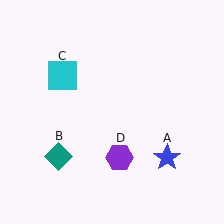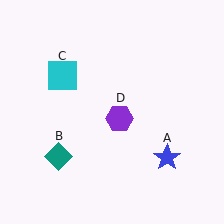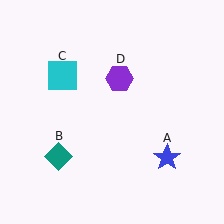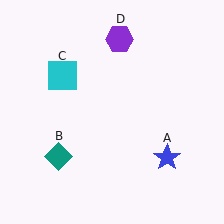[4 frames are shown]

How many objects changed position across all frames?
1 object changed position: purple hexagon (object D).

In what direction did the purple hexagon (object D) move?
The purple hexagon (object D) moved up.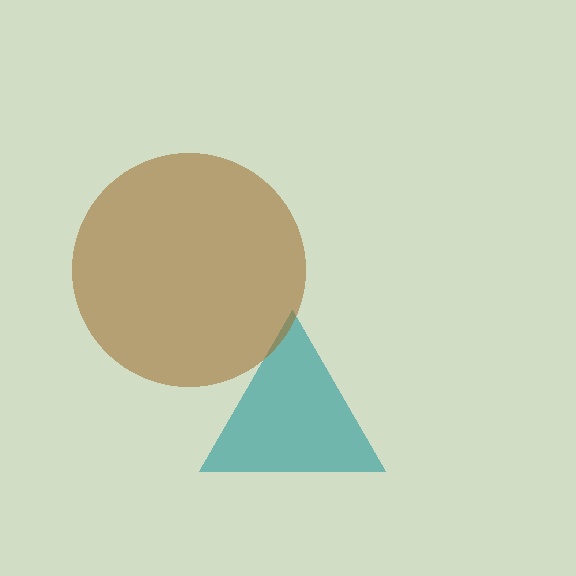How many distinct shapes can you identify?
There are 2 distinct shapes: a teal triangle, a brown circle.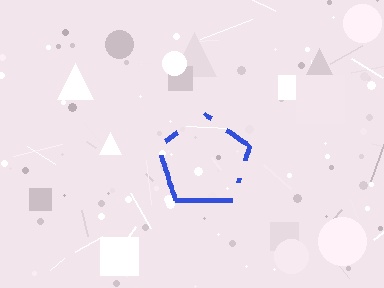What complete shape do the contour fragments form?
The contour fragments form a pentagon.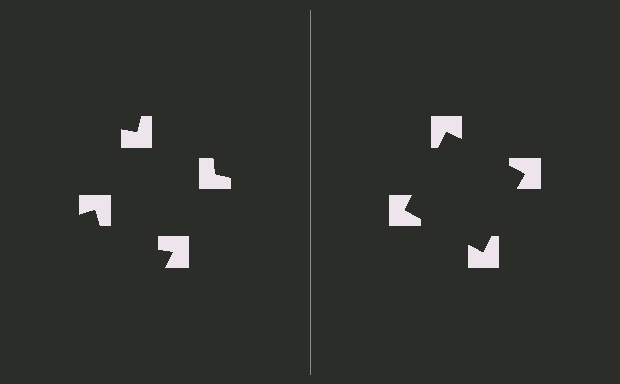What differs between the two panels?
The notched squares are positioned identically on both sides; only the wedge orientations differ. On the right they align to a square; on the left they are misaligned.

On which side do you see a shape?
An illusory square appears on the right side. On the left side the wedge cuts are rotated, so no coherent shape forms.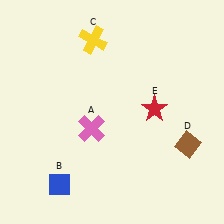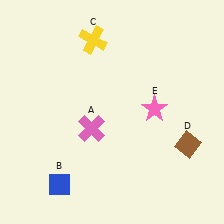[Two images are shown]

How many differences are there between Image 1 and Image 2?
There is 1 difference between the two images.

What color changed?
The star (E) changed from red in Image 1 to pink in Image 2.